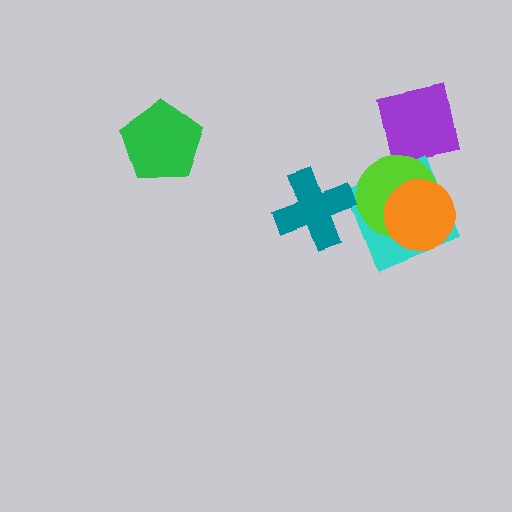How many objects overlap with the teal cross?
0 objects overlap with the teal cross.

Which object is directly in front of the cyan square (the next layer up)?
The lime circle is directly in front of the cyan square.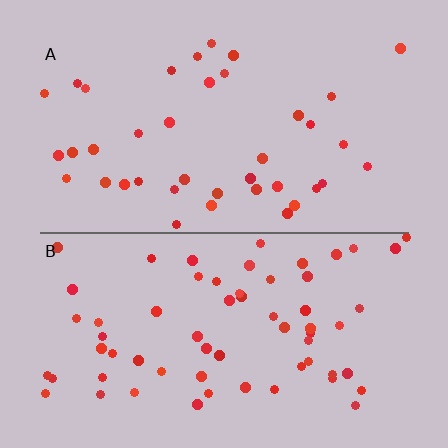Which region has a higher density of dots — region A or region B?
B (the bottom).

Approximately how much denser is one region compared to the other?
Approximately 1.6× — region B over region A.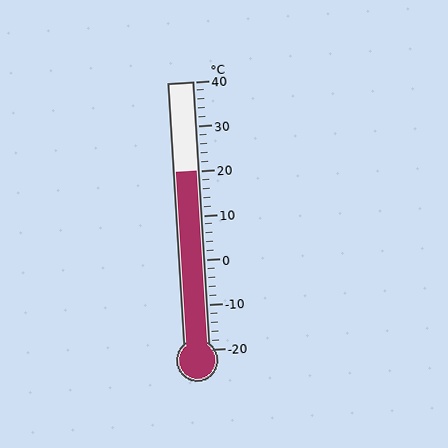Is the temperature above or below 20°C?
The temperature is at 20°C.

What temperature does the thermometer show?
The thermometer shows approximately 20°C.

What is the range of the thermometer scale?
The thermometer scale ranges from -20°C to 40°C.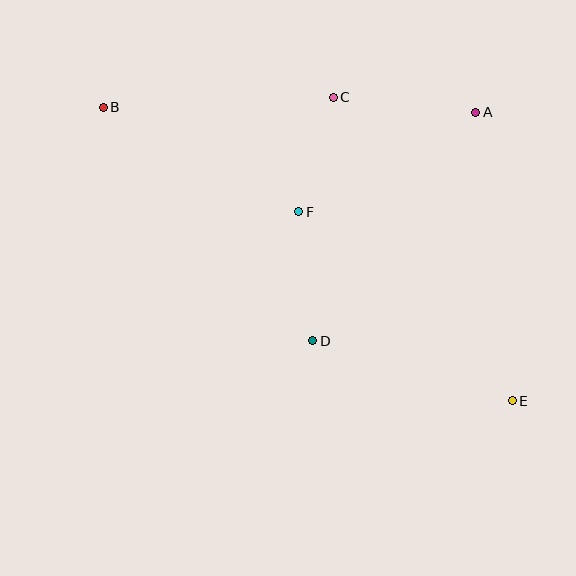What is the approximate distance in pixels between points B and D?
The distance between B and D is approximately 313 pixels.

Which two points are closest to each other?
Points C and F are closest to each other.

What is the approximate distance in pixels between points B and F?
The distance between B and F is approximately 222 pixels.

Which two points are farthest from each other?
Points B and E are farthest from each other.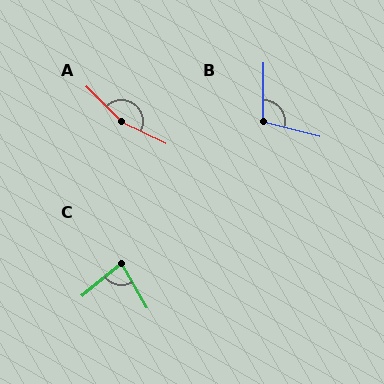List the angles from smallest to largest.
C (81°), B (103°), A (161°).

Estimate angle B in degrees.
Approximately 103 degrees.